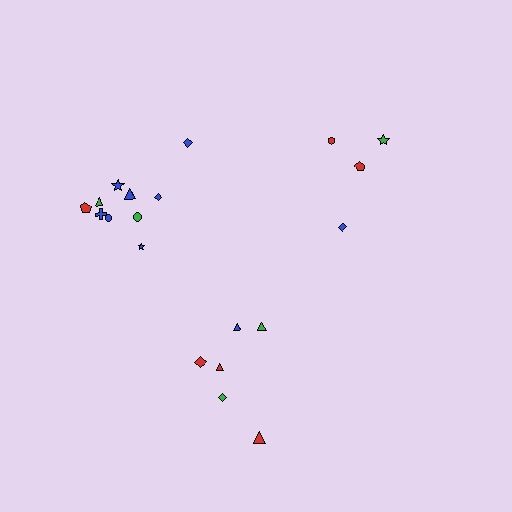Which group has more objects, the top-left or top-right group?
The top-left group.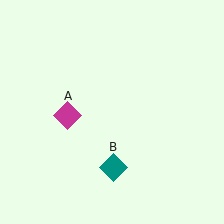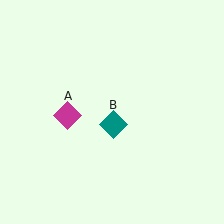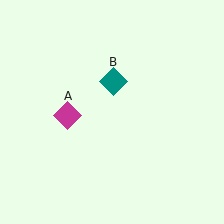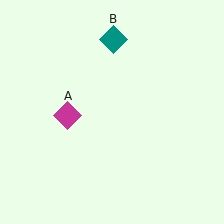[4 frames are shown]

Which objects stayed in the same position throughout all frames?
Magenta diamond (object A) remained stationary.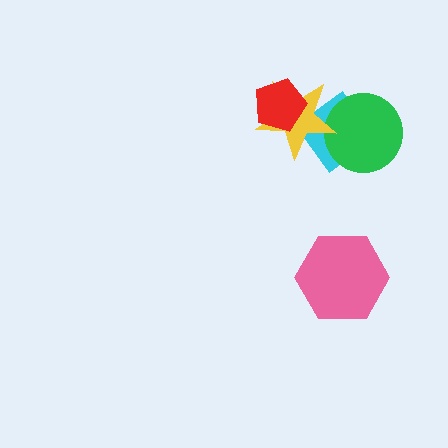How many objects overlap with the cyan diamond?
2 objects overlap with the cyan diamond.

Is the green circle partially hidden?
Yes, it is partially covered by another shape.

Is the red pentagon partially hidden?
No, no other shape covers it.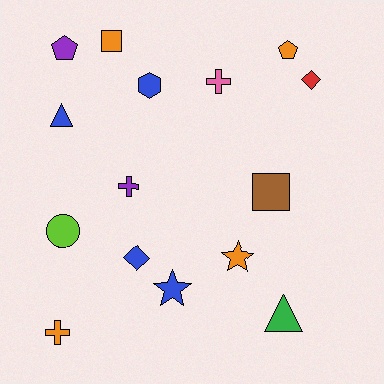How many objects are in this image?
There are 15 objects.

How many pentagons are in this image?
There are 2 pentagons.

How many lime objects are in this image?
There is 1 lime object.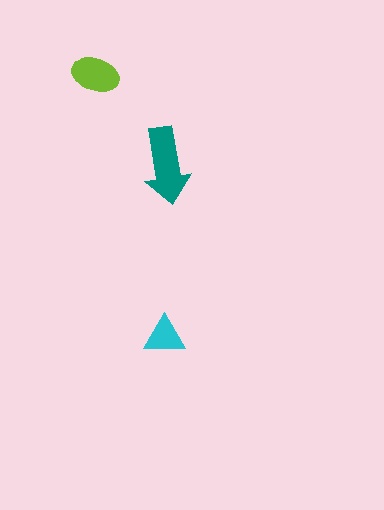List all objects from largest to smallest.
The teal arrow, the lime ellipse, the cyan triangle.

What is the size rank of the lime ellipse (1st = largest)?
2nd.